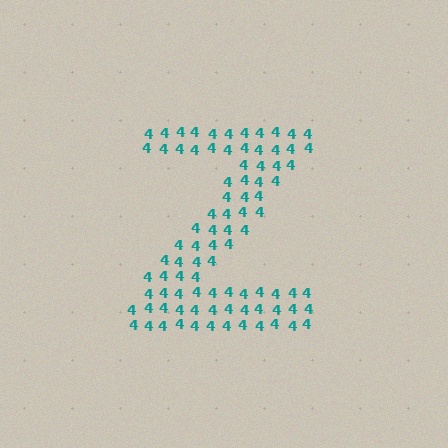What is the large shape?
The large shape is the letter Z.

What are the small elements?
The small elements are digit 4's.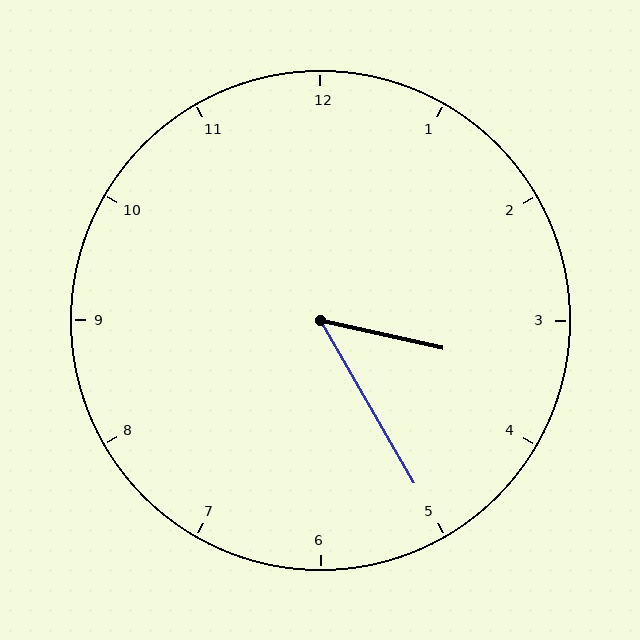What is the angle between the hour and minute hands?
Approximately 48 degrees.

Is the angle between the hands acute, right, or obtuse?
It is acute.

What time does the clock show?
3:25.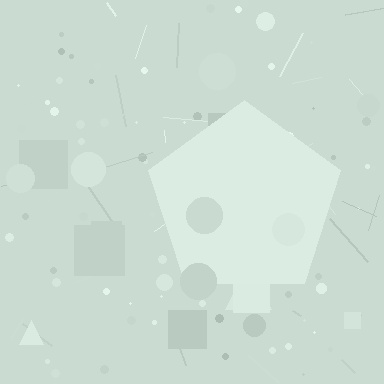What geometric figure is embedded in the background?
A pentagon is embedded in the background.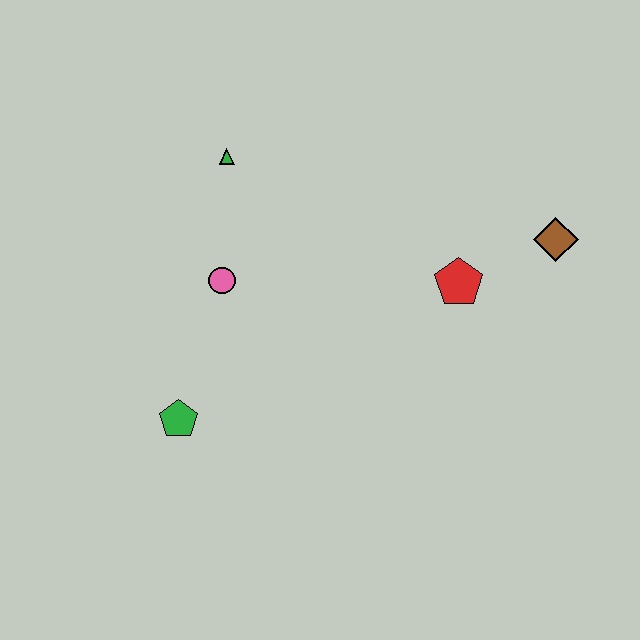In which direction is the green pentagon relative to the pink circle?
The green pentagon is below the pink circle.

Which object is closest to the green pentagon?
The pink circle is closest to the green pentagon.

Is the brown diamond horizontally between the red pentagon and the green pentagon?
No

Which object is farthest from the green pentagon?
The brown diamond is farthest from the green pentagon.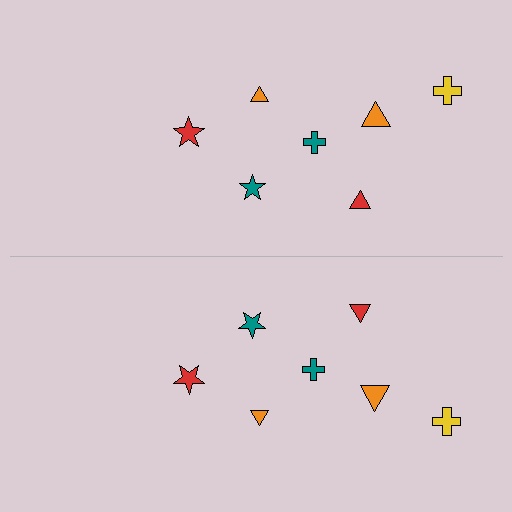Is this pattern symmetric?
Yes, this pattern has bilateral (reflection) symmetry.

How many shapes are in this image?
There are 14 shapes in this image.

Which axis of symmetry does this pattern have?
The pattern has a horizontal axis of symmetry running through the center of the image.